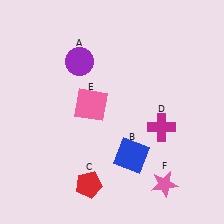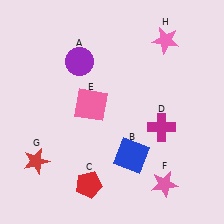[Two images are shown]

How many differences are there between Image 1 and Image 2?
There are 2 differences between the two images.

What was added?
A red star (G), a pink star (H) were added in Image 2.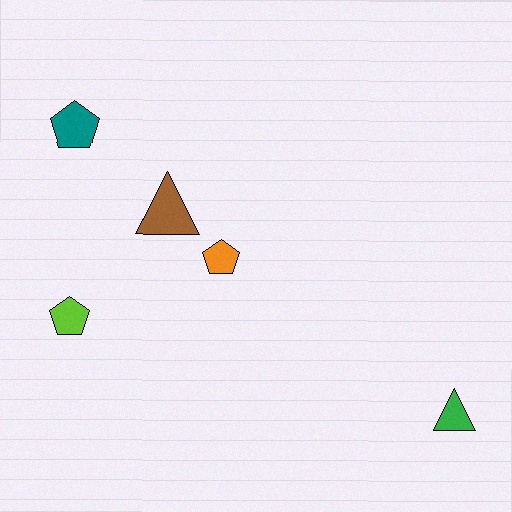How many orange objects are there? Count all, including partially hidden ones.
There is 1 orange object.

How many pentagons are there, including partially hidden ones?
There are 3 pentagons.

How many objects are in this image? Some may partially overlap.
There are 5 objects.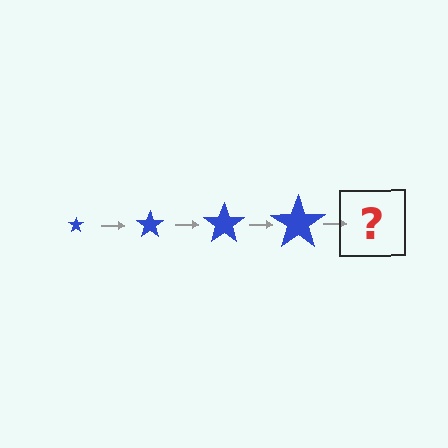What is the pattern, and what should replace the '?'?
The pattern is that the star gets progressively larger each step. The '?' should be a blue star, larger than the previous one.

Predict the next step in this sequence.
The next step is a blue star, larger than the previous one.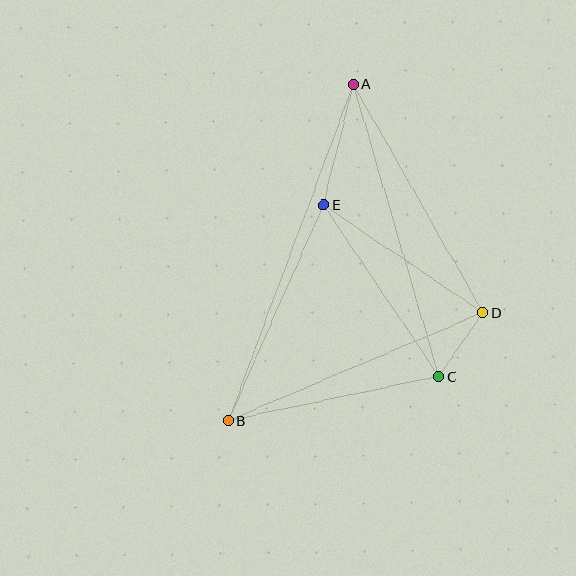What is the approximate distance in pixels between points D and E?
The distance between D and E is approximately 192 pixels.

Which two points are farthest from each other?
Points A and B are farthest from each other.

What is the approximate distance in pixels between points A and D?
The distance between A and D is approximately 263 pixels.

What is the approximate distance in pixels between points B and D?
The distance between B and D is approximately 277 pixels.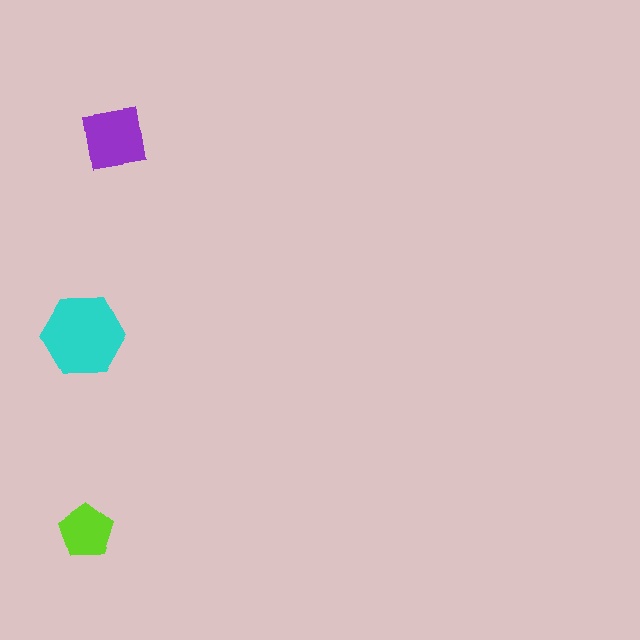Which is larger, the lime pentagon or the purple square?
The purple square.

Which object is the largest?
The cyan hexagon.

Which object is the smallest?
The lime pentagon.